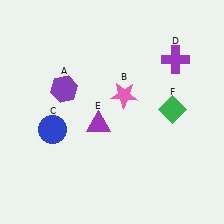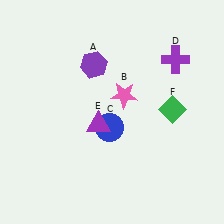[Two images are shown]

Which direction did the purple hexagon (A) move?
The purple hexagon (A) moved right.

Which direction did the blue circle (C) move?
The blue circle (C) moved right.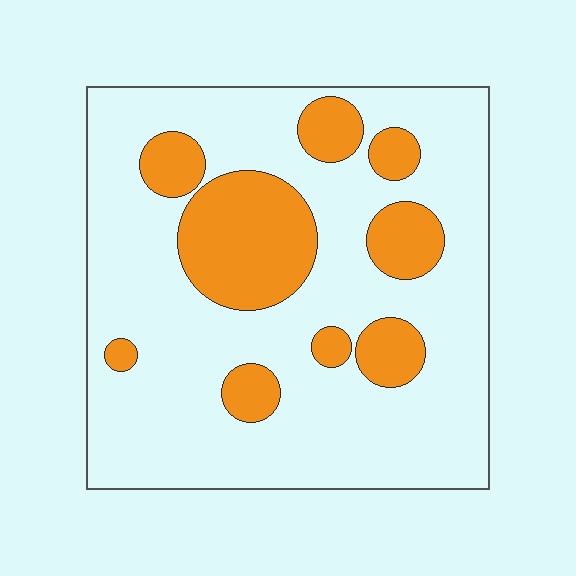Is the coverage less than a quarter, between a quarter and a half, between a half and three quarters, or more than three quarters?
Less than a quarter.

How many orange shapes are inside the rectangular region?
9.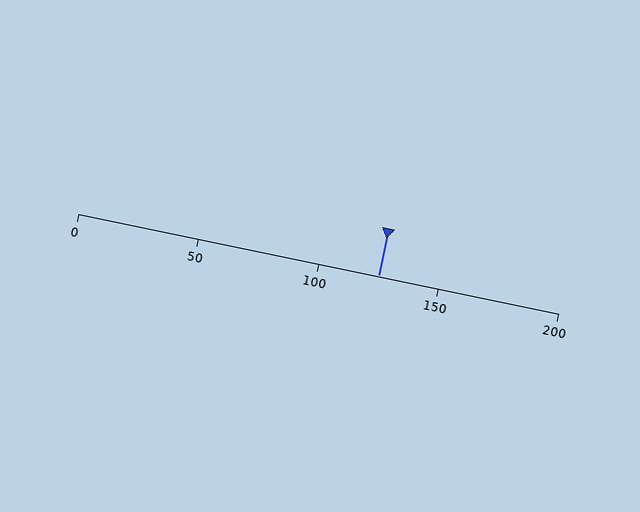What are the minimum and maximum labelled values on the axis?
The axis runs from 0 to 200.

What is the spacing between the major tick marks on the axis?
The major ticks are spaced 50 apart.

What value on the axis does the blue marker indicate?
The marker indicates approximately 125.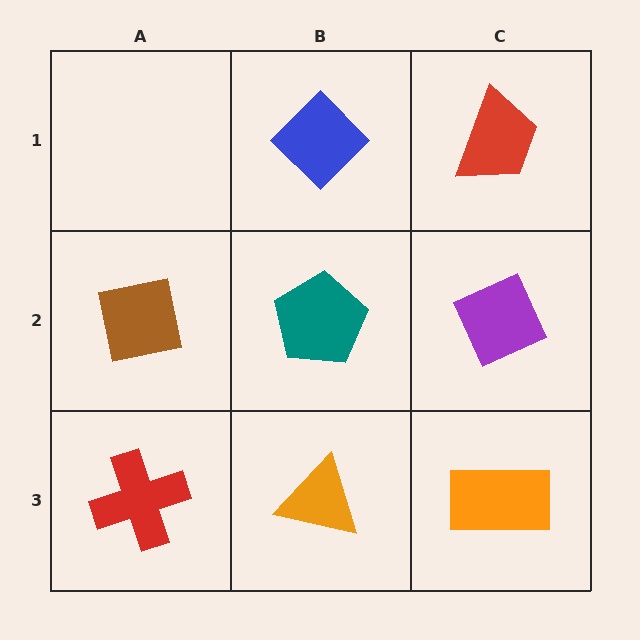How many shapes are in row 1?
2 shapes.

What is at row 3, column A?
A red cross.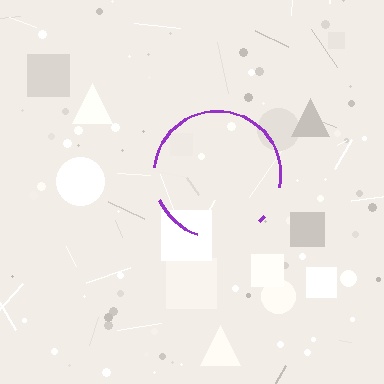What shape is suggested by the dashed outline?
The dashed outline suggests a circle.